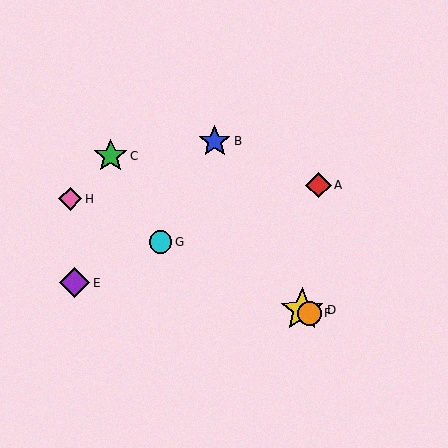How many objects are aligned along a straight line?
4 objects (D, F, G, H) are aligned along a straight line.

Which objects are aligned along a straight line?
Objects D, F, G, H are aligned along a straight line.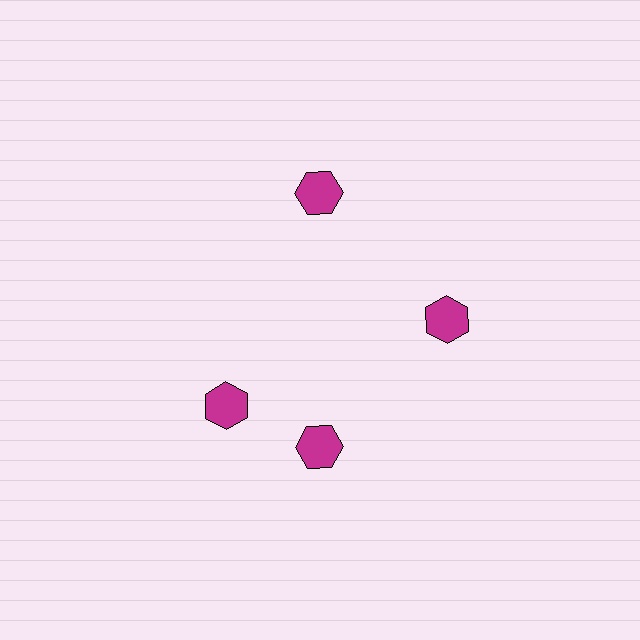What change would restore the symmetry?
The symmetry would be restored by rotating it back into even spacing with its neighbors so that all 4 hexagons sit at equal angles and equal distance from the center.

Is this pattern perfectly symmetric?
No. The 4 magenta hexagons are arranged in a ring, but one element near the 9 o'clock position is rotated out of alignment along the ring, breaking the 4-fold rotational symmetry.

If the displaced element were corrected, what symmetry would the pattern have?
It would have 4-fold rotational symmetry — the pattern would map onto itself every 90 degrees.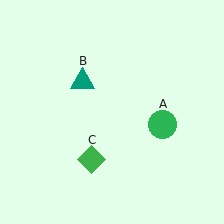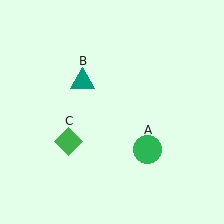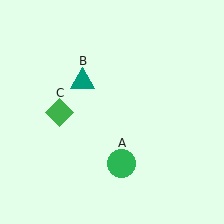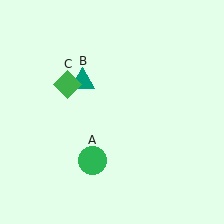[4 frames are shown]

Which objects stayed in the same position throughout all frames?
Teal triangle (object B) remained stationary.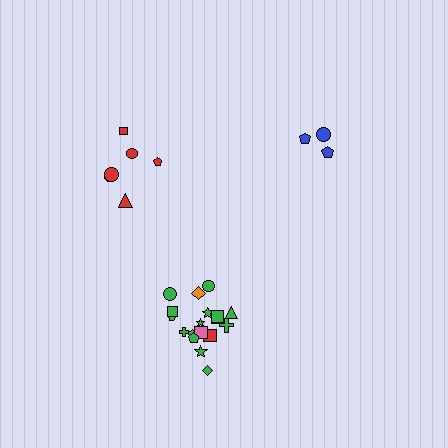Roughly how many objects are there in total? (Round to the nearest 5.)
Roughly 25 objects in total.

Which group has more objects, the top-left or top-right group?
The top-left group.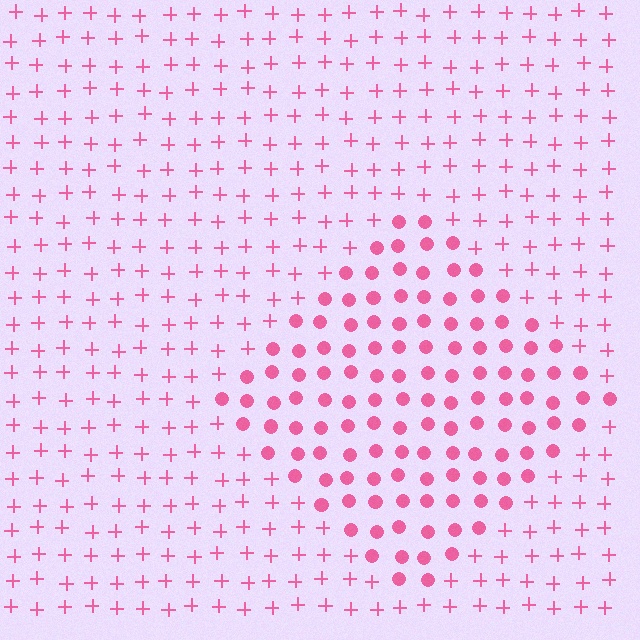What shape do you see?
I see a diamond.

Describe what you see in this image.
The image is filled with small pink elements arranged in a uniform grid. A diamond-shaped region contains circles, while the surrounding area contains plus signs. The boundary is defined purely by the change in element shape.